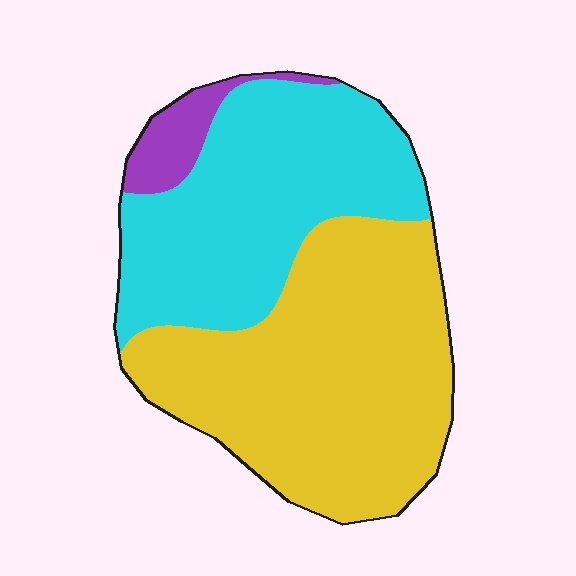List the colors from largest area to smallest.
From largest to smallest: yellow, cyan, purple.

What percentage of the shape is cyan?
Cyan covers about 40% of the shape.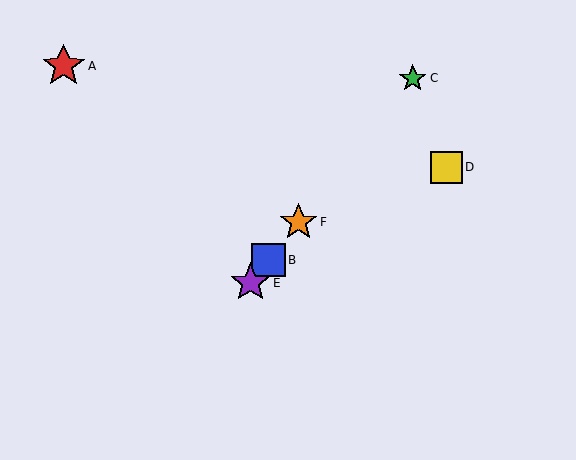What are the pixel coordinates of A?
Object A is at (64, 66).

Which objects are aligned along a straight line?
Objects B, C, E, F are aligned along a straight line.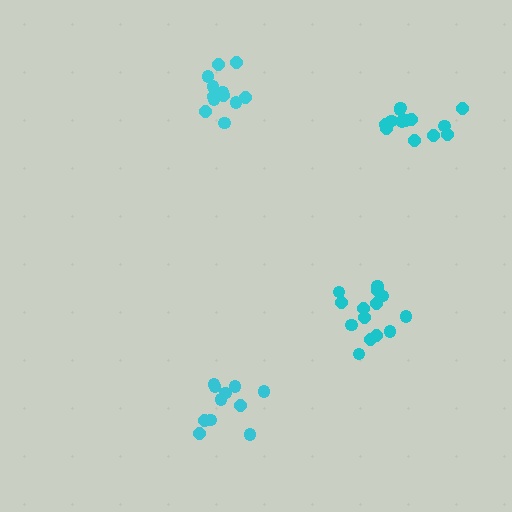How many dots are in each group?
Group 1: 11 dots, Group 2: 12 dots, Group 3: 14 dots, Group 4: 13 dots (50 total).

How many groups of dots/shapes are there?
There are 4 groups.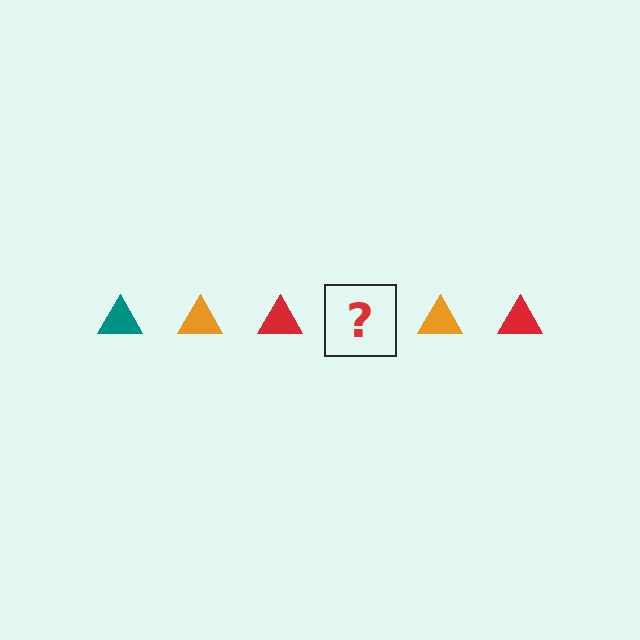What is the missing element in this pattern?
The missing element is a teal triangle.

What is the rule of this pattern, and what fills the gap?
The rule is that the pattern cycles through teal, orange, red triangles. The gap should be filled with a teal triangle.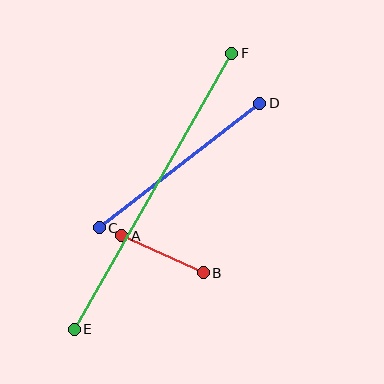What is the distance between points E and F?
The distance is approximately 318 pixels.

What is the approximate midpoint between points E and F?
The midpoint is at approximately (153, 191) pixels.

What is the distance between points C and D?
The distance is approximately 203 pixels.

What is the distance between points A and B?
The distance is approximately 89 pixels.